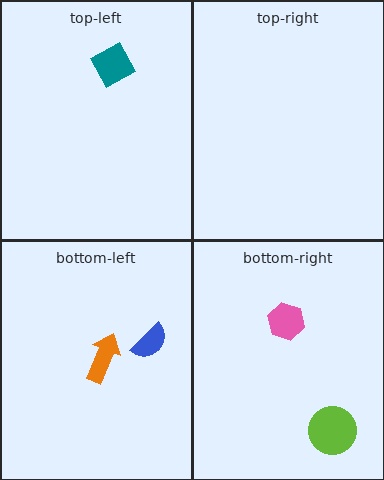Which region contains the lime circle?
The bottom-right region.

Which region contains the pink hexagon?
The bottom-right region.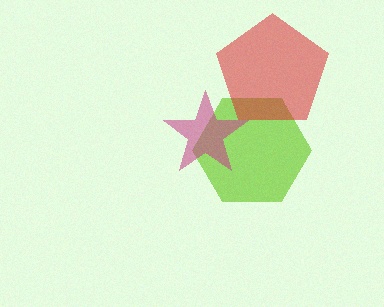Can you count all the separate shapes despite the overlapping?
Yes, there are 3 separate shapes.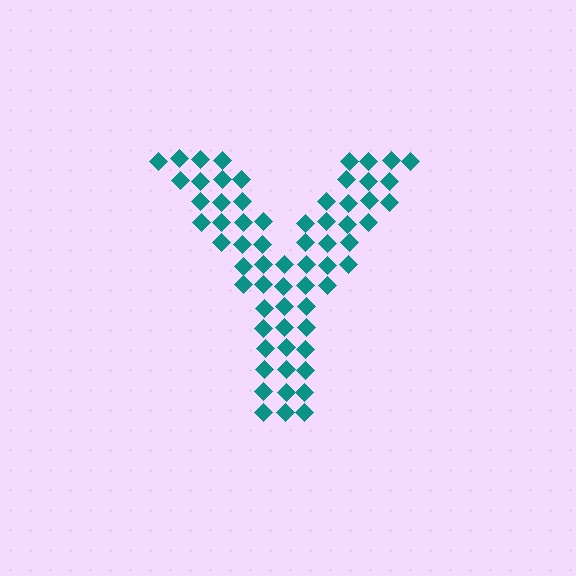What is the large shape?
The large shape is the letter Y.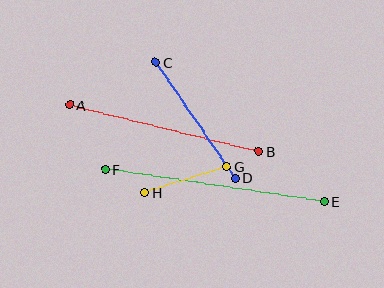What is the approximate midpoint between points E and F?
The midpoint is at approximately (215, 185) pixels.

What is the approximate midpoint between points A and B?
The midpoint is at approximately (164, 128) pixels.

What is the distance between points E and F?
The distance is approximately 221 pixels.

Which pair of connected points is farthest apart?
Points E and F are farthest apart.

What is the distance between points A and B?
The distance is approximately 195 pixels.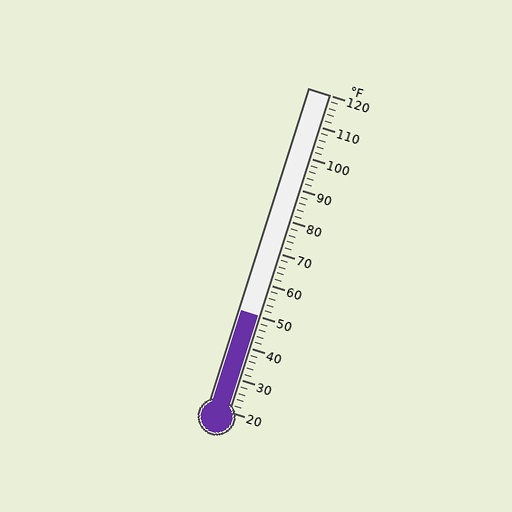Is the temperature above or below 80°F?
The temperature is below 80°F.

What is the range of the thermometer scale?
The thermometer scale ranges from 20°F to 120°F.